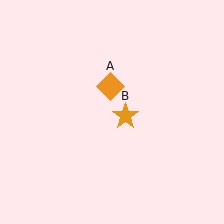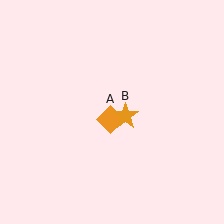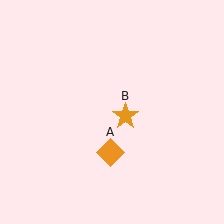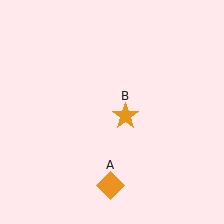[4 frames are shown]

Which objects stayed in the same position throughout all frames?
Orange star (object B) remained stationary.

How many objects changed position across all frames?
1 object changed position: orange diamond (object A).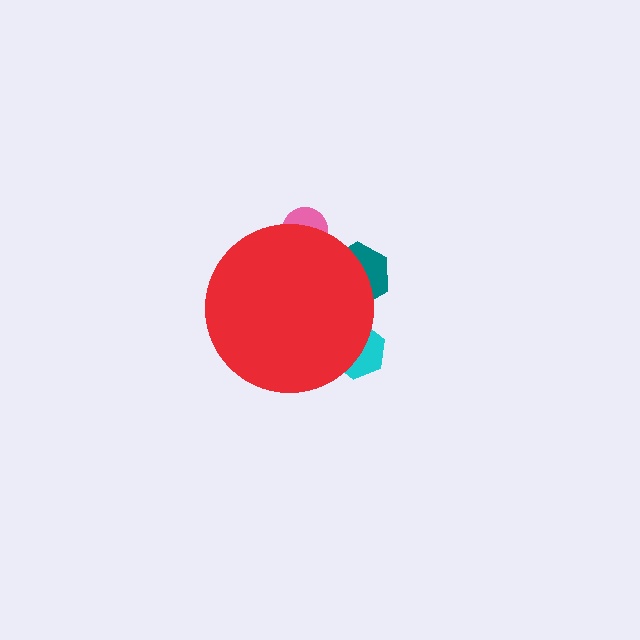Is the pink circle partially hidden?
Yes, the pink circle is partially hidden behind the red circle.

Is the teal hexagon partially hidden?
Yes, the teal hexagon is partially hidden behind the red circle.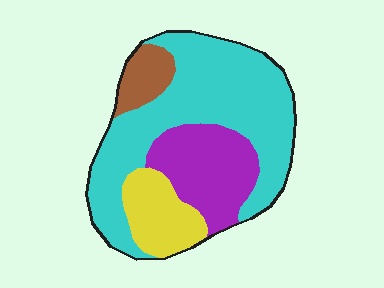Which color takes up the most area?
Cyan, at roughly 55%.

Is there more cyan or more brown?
Cyan.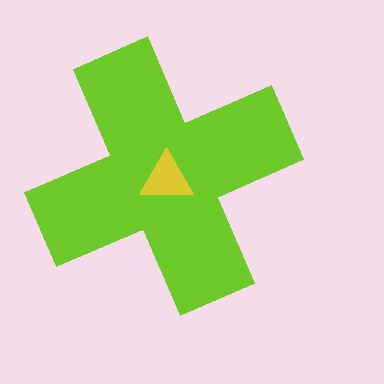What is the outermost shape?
The lime cross.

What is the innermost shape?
The yellow triangle.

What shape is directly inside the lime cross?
The yellow triangle.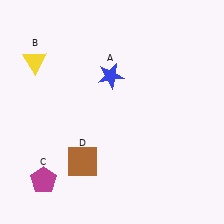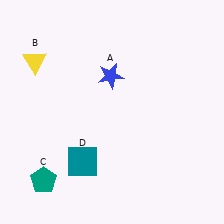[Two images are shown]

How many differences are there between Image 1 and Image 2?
There are 2 differences between the two images.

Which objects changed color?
C changed from magenta to teal. D changed from brown to teal.